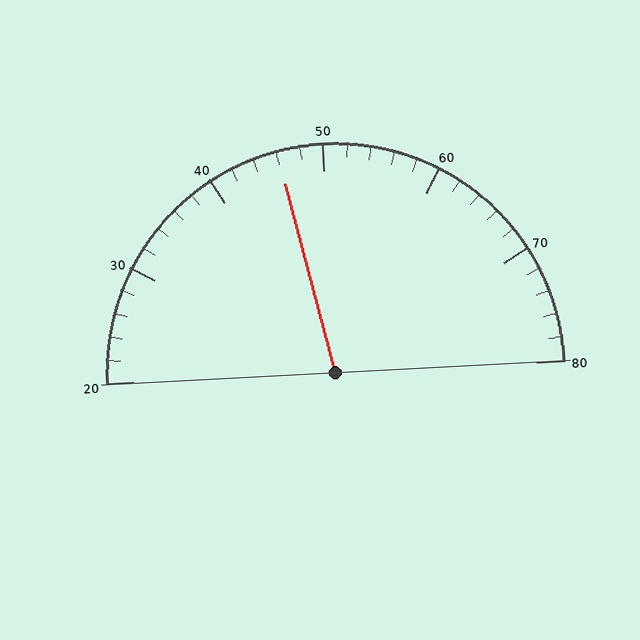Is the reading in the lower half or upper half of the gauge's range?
The reading is in the lower half of the range (20 to 80).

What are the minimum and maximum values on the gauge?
The gauge ranges from 20 to 80.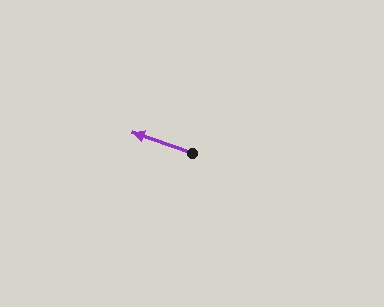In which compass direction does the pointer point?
West.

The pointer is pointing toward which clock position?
Roughly 10 o'clock.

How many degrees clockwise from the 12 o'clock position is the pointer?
Approximately 290 degrees.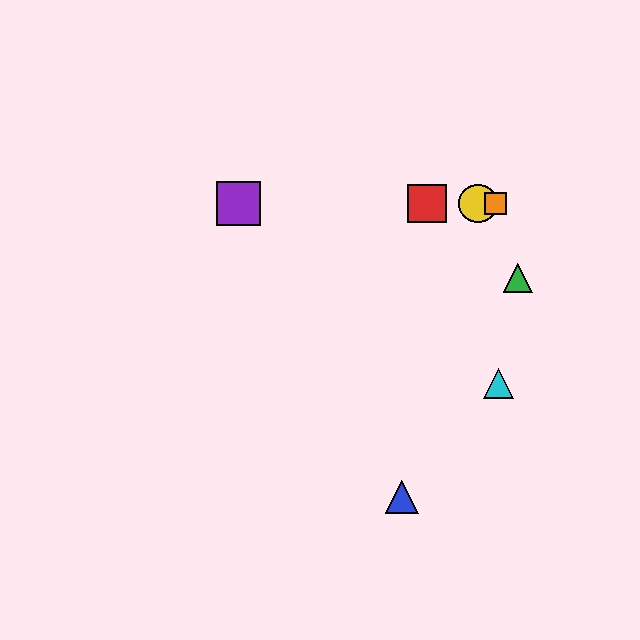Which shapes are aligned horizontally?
The red square, the yellow circle, the purple square, the orange square are aligned horizontally.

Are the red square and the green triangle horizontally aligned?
No, the red square is at y≈203 and the green triangle is at y≈278.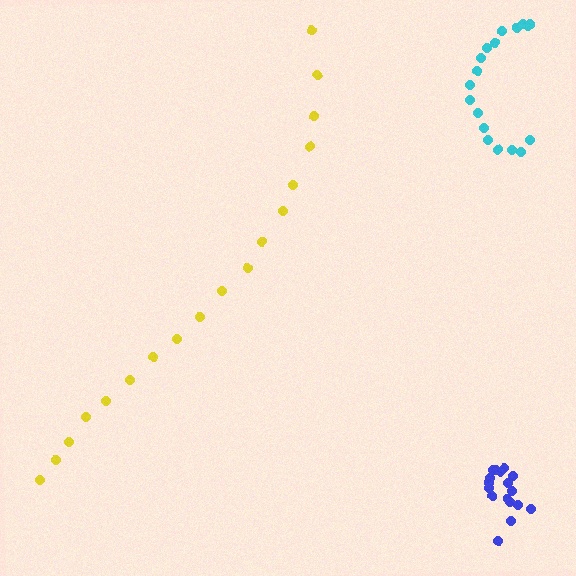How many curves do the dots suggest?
There are 3 distinct paths.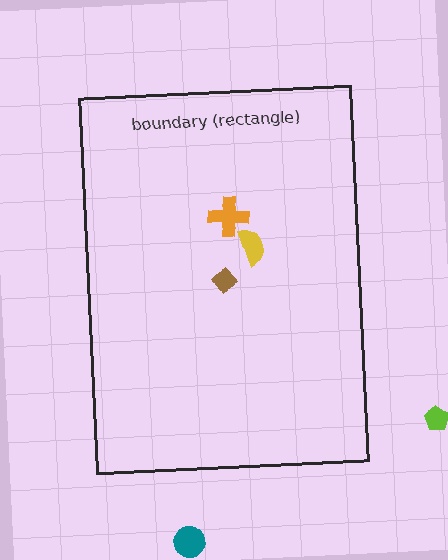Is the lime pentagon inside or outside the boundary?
Outside.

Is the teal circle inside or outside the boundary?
Outside.